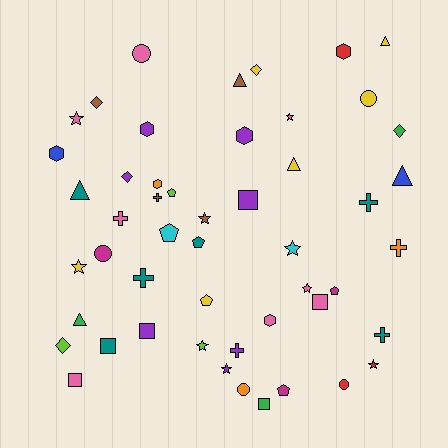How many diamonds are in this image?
There are 5 diamonds.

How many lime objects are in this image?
There are 3 lime objects.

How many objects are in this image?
There are 50 objects.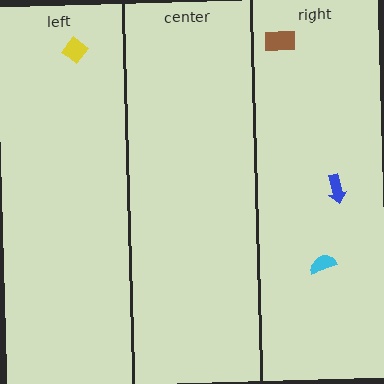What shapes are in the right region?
The cyan semicircle, the brown rectangle, the blue arrow.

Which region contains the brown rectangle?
The right region.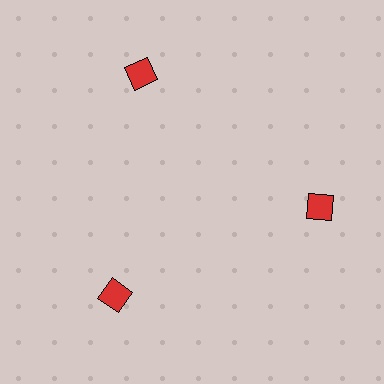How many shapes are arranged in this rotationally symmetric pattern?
There are 3 shapes, arranged in 3 groups of 1.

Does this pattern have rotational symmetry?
Yes, this pattern has 3-fold rotational symmetry. It looks the same after rotating 120 degrees around the center.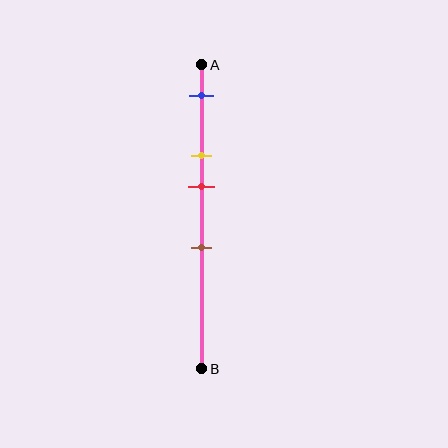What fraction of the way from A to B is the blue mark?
The blue mark is approximately 10% (0.1) of the way from A to B.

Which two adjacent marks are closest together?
The yellow and red marks are the closest adjacent pair.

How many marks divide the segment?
There are 4 marks dividing the segment.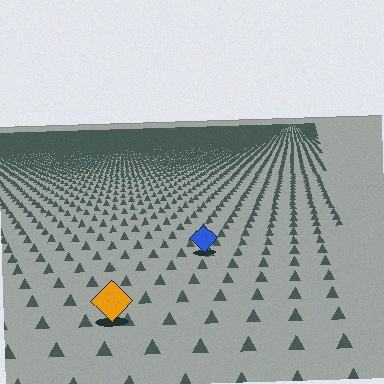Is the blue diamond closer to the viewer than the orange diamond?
No. The orange diamond is closer — you can tell from the texture gradient: the ground texture is coarser near it.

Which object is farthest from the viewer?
The blue diamond is farthest from the viewer. It appears smaller and the ground texture around it is denser.